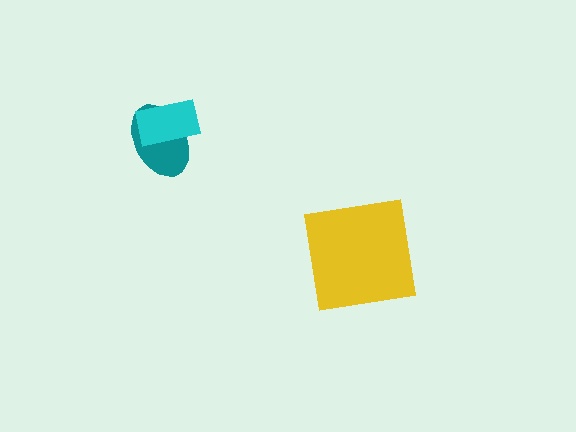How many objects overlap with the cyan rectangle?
1 object overlaps with the cyan rectangle.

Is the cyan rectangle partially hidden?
No, no other shape covers it.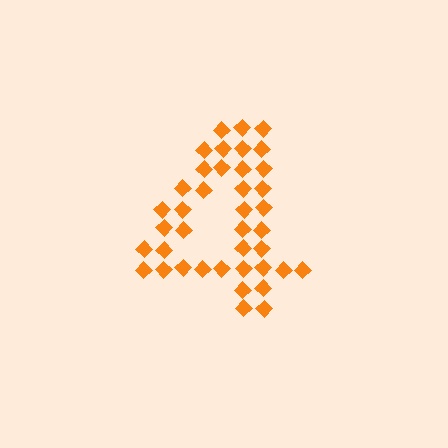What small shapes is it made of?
It is made of small diamonds.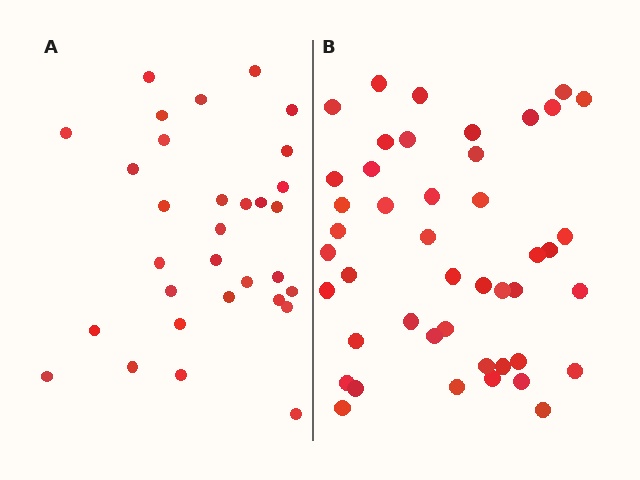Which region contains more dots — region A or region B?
Region B (the right region) has more dots.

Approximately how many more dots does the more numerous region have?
Region B has approximately 15 more dots than region A.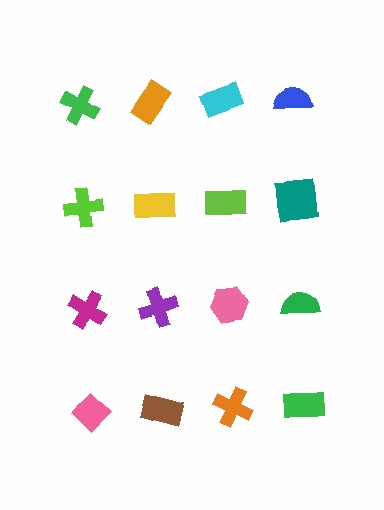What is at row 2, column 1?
A lime cross.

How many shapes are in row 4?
4 shapes.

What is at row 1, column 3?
A cyan rectangle.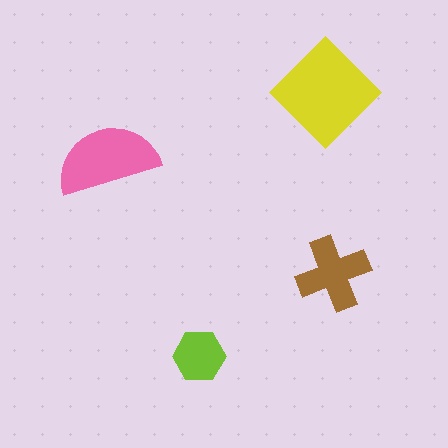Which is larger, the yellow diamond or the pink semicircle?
The yellow diamond.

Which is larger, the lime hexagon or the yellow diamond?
The yellow diamond.